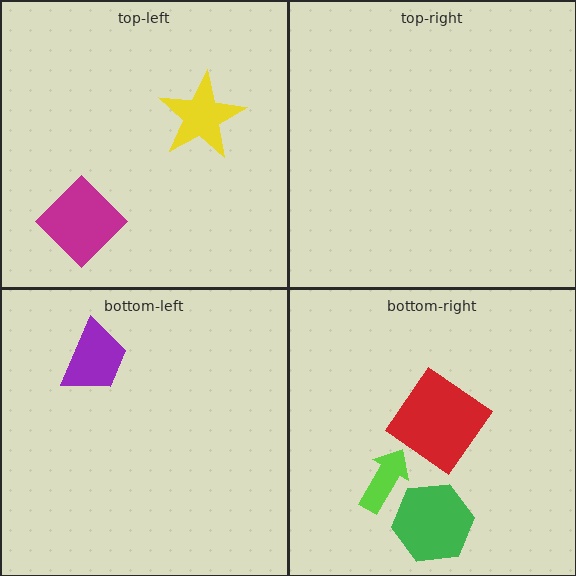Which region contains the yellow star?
The top-left region.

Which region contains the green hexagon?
The bottom-right region.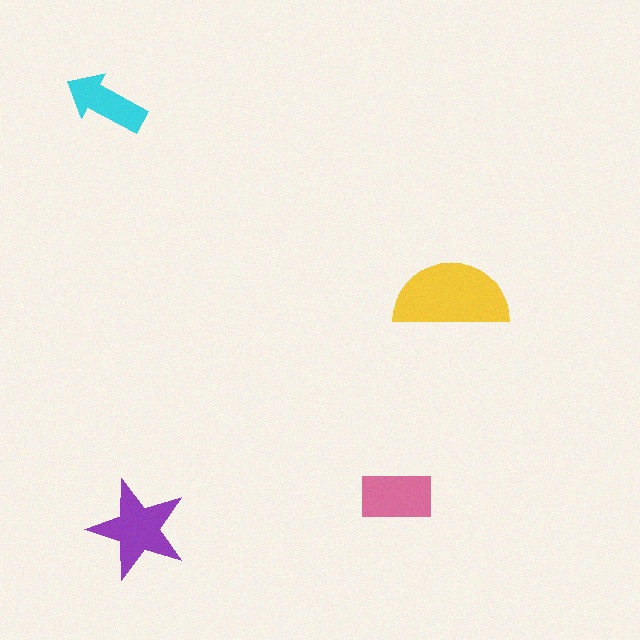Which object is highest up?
The cyan arrow is topmost.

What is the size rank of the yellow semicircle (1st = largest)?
1st.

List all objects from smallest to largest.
The cyan arrow, the pink rectangle, the purple star, the yellow semicircle.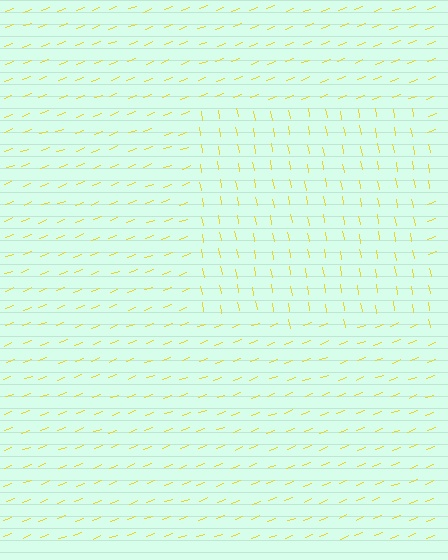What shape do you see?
I see a rectangle.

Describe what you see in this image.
The image is filled with small yellow line segments. A rectangle region in the image has lines oriented differently from the surrounding lines, creating a visible texture boundary.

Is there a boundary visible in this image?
Yes, there is a texture boundary formed by a change in line orientation.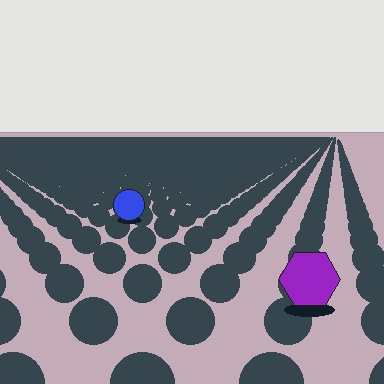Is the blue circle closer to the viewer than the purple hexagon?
No. The purple hexagon is closer — you can tell from the texture gradient: the ground texture is coarser near it.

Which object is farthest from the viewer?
The blue circle is farthest from the viewer. It appears smaller and the ground texture around it is denser.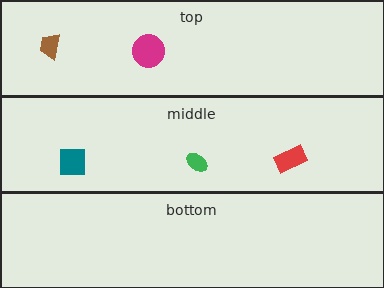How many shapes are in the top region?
2.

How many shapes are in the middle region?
3.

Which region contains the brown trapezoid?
The top region.